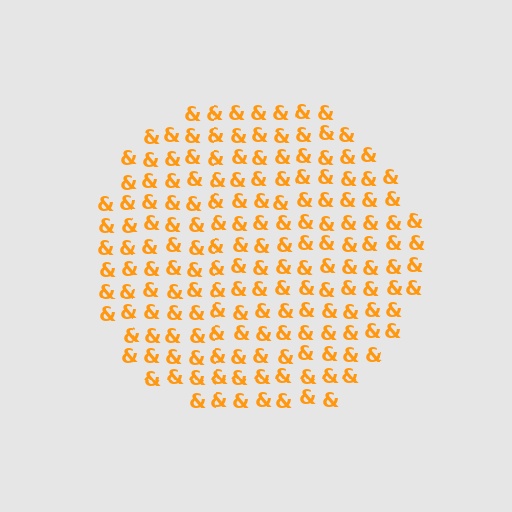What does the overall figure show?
The overall figure shows a circle.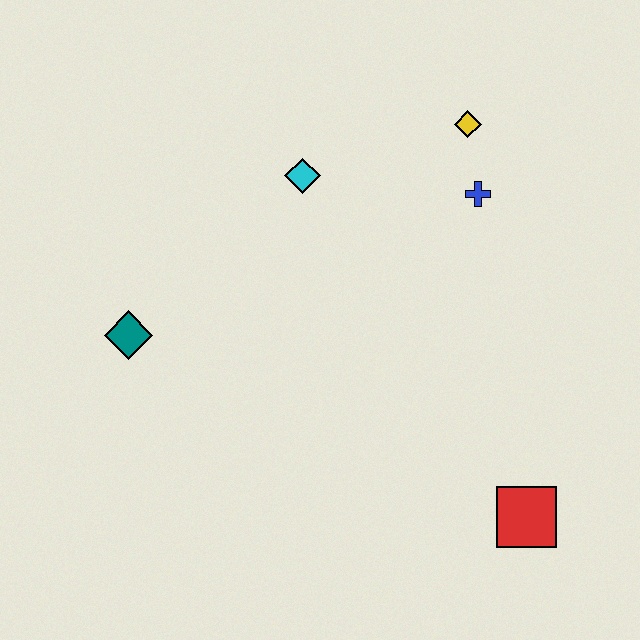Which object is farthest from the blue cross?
The teal diamond is farthest from the blue cross.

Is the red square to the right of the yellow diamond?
Yes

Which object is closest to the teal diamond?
The cyan diamond is closest to the teal diamond.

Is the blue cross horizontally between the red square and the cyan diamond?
Yes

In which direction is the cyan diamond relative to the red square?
The cyan diamond is above the red square.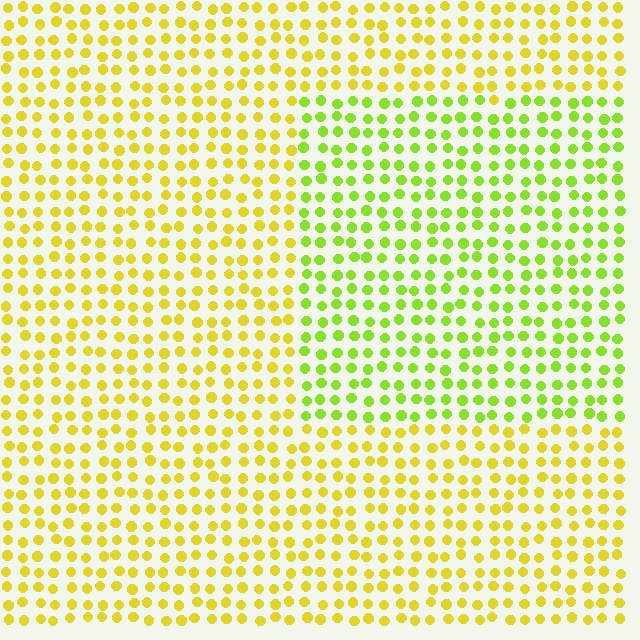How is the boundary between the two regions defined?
The boundary is defined purely by a slight shift in hue (about 34 degrees). Spacing, size, and orientation are identical on both sides.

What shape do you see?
I see a rectangle.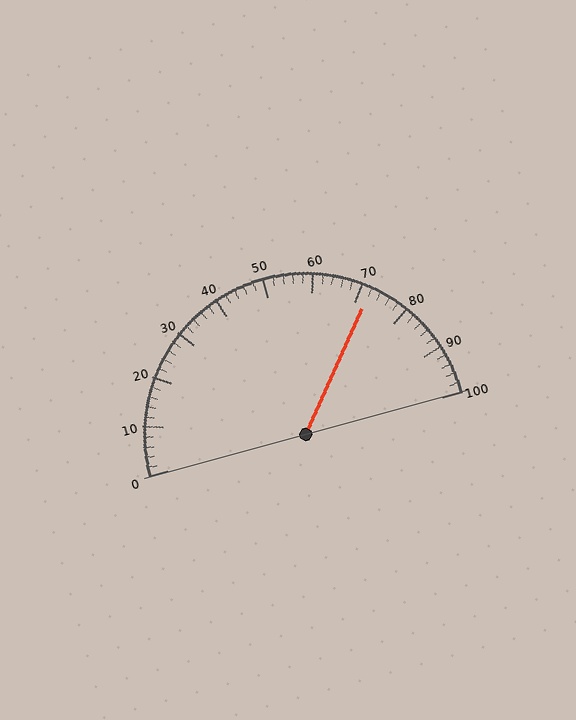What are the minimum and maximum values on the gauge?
The gauge ranges from 0 to 100.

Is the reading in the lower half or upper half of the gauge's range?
The reading is in the upper half of the range (0 to 100).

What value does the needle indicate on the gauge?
The needle indicates approximately 72.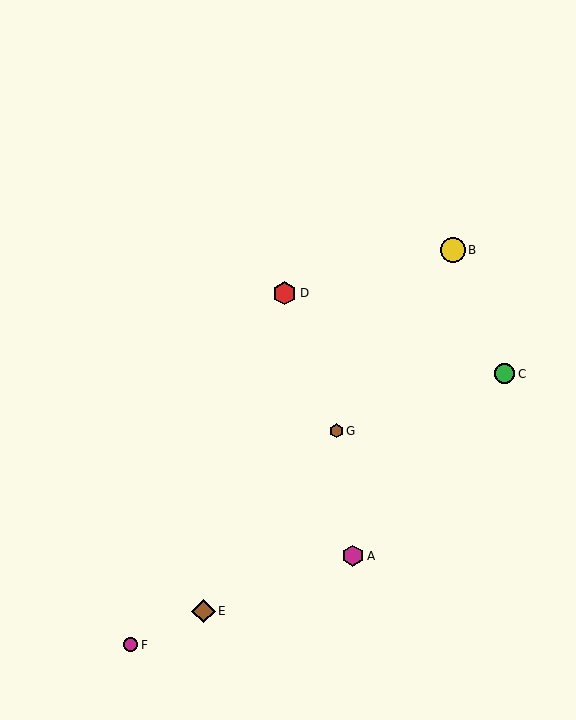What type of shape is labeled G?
Shape G is a brown hexagon.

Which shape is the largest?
The yellow circle (labeled B) is the largest.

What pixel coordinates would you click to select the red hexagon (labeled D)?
Click at (285, 293) to select the red hexagon D.